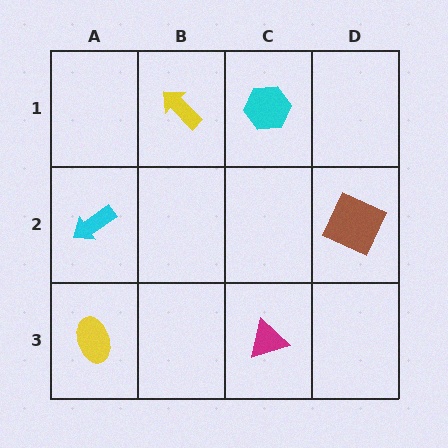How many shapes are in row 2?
2 shapes.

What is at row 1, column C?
A cyan hexagon.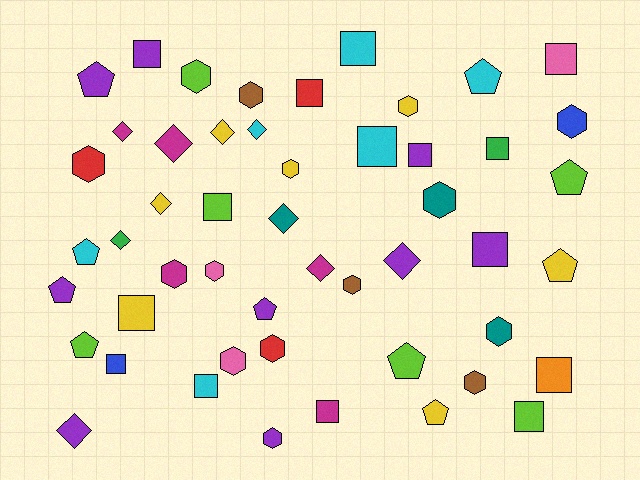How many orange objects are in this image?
There is 1 orange object.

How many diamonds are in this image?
There are 10 diamonds.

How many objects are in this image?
There are 50 objects.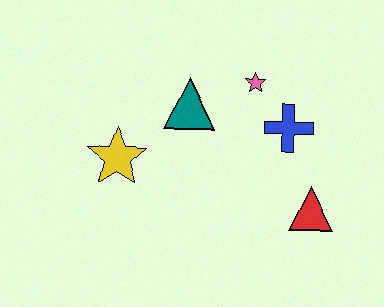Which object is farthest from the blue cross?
The yellow star is farthest from the blue cross.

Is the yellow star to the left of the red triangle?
Yes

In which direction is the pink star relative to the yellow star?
The pink star is to the right of the yellow star.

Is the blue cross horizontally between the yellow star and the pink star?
No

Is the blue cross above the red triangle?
Yes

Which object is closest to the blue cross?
The pink star is closest to the blue cross.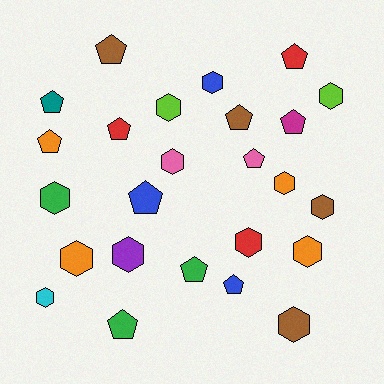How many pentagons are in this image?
There are 12 pentagons.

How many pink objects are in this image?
There are 2 pink objects.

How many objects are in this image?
There are 25 objects.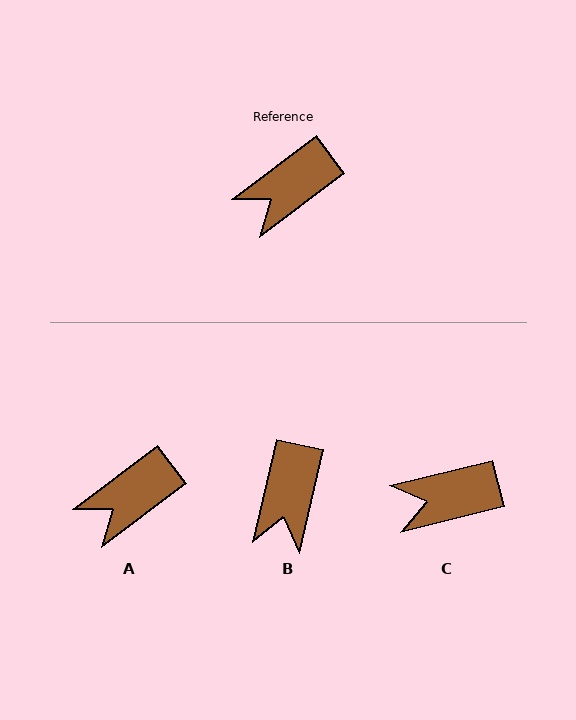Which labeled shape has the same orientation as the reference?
A.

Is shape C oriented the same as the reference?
No, it is off by about 23 degrees.